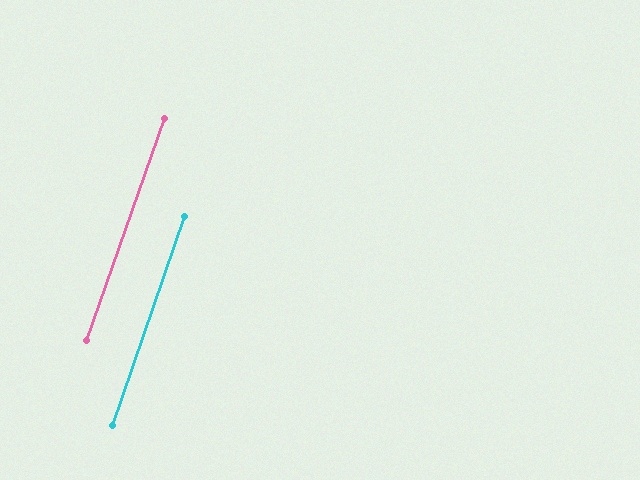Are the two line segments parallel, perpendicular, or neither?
Parallel — their directions differ by only 0.3°.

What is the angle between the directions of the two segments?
Approximately 0 degrees.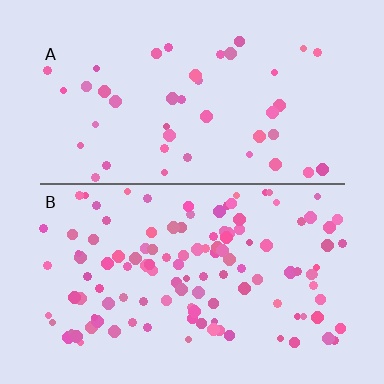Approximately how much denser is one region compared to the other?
Approximately 2.8× — region B over region A.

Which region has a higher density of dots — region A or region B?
B (the bottom).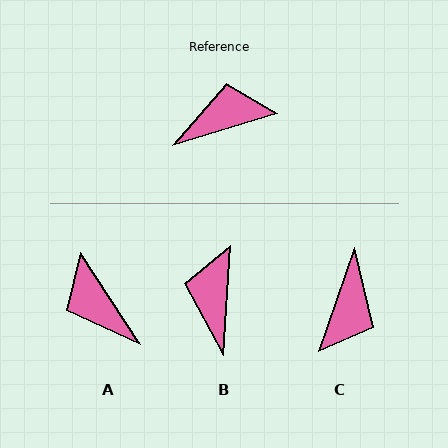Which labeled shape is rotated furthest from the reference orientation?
C, about 126 degrees away.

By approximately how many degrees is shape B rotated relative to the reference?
Approximately 69 degrees counter-clockwise.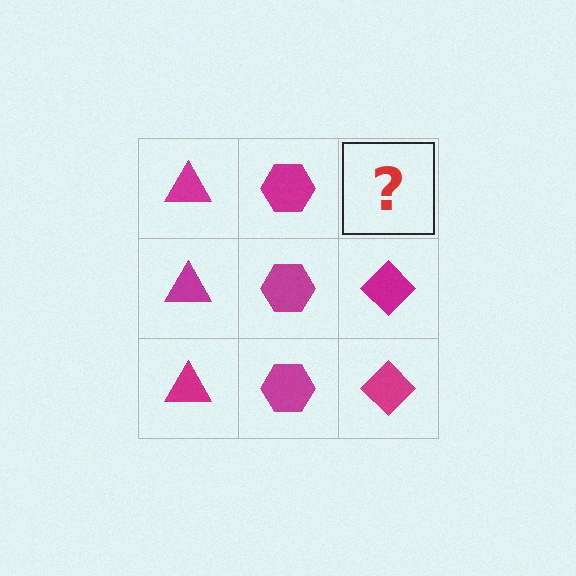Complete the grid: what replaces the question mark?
The question mark should be replaced with a magenta diamond.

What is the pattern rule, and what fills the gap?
The rule is that each column has a consistent shape. The gap should be filled with a magenta diamond.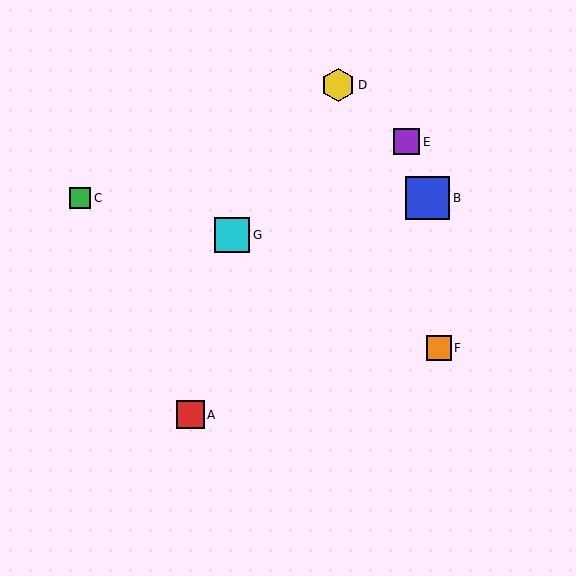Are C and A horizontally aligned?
No, C is at y≈198 and A is at y≈415.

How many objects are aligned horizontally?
2 objects (B, C) are aligned horizontally.